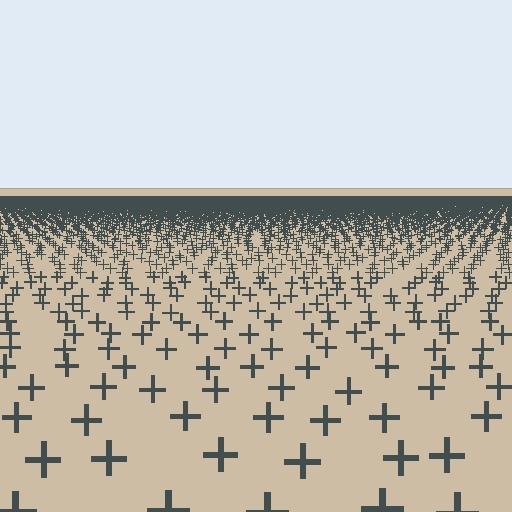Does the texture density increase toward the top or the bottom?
Density increases toward the top.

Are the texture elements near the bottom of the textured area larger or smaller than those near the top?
Larger. Near the bottom, elements are closer to the viewer and appear at a bigger on-screen size.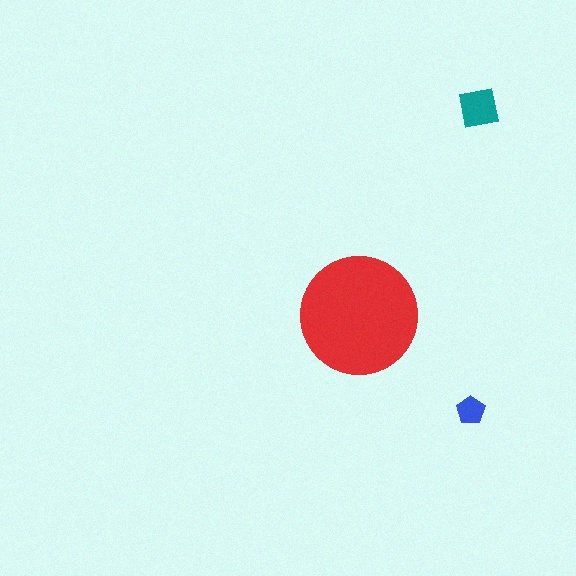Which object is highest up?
The teal square is topmost.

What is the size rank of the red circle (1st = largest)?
1st.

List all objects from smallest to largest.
The blue pentagon, the teal square, the red circle.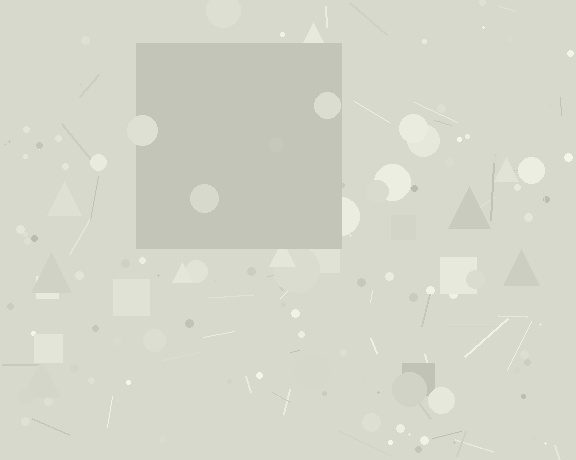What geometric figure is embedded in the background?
A square is embedded in the background.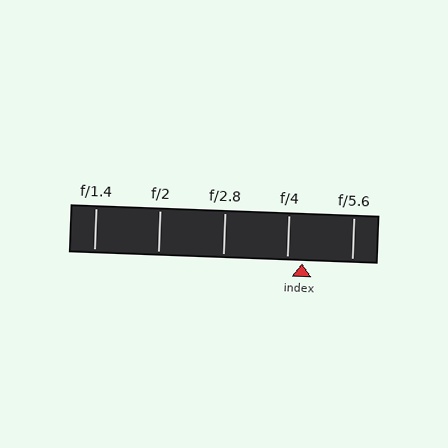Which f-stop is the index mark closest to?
The index mark is closest to f/4.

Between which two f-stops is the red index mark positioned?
The index mark is between f/4 and f/5.6.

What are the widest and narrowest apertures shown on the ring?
The widest aperture shown is f/1.4 and the narrowest is f/5.6.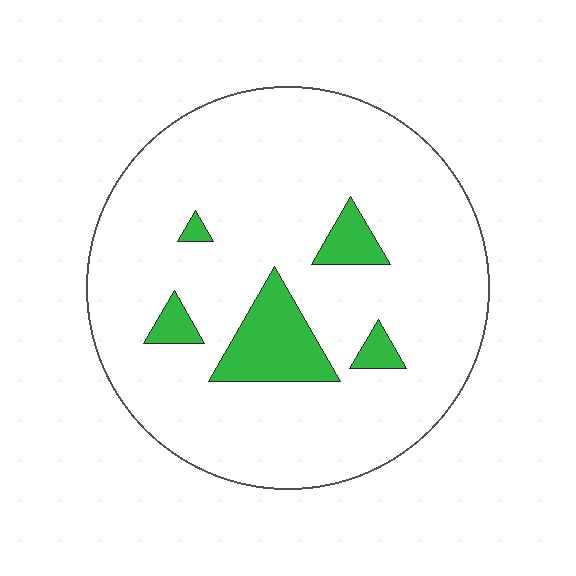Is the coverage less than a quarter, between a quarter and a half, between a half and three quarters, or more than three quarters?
Less than a quarter.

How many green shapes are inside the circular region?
5.